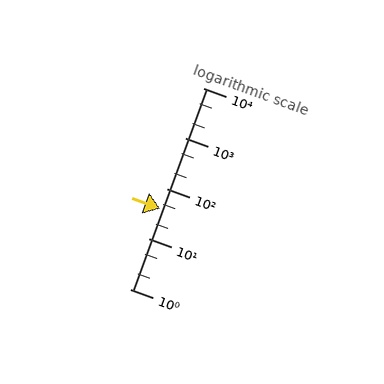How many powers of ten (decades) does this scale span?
The scale spans 4 decades, from 1 to 10000.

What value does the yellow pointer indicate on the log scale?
The pointer indicates approximately 39.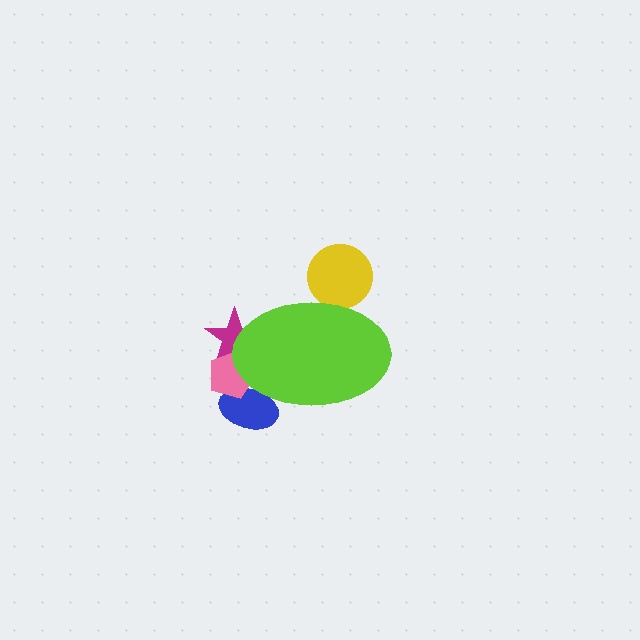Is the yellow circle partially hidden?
Yes, the yellow circle is partially hidden behind the lime ellipse.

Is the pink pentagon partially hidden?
Yes, the pink pentagon is partially hidden behind the lime ellipse.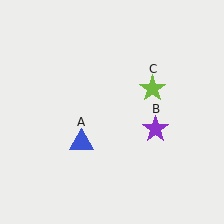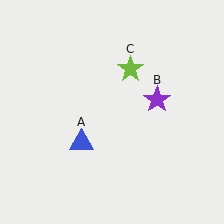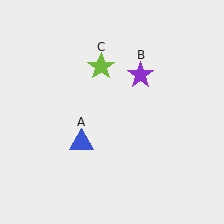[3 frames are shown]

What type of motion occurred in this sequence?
The purple star (object B), lime star (object C) rotated counterclockwise around the center of the scene.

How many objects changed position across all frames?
2 objects changed position: purple star (object B), lime star (object C).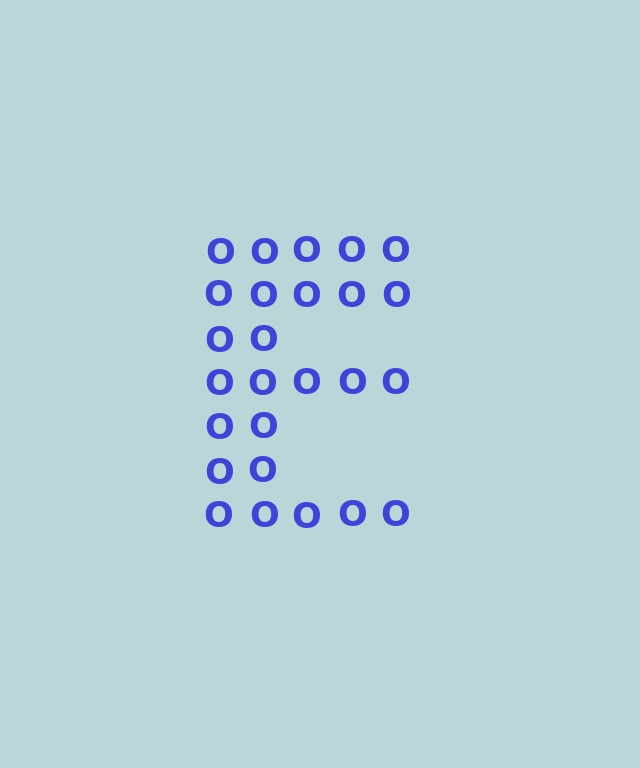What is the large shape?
The large shape is the letter E.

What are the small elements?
The small elements are letter O's.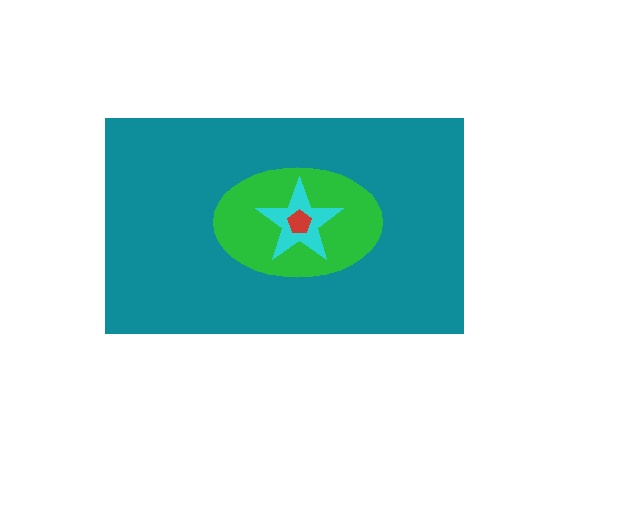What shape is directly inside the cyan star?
The red pentagon.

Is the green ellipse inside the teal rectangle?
Yes.